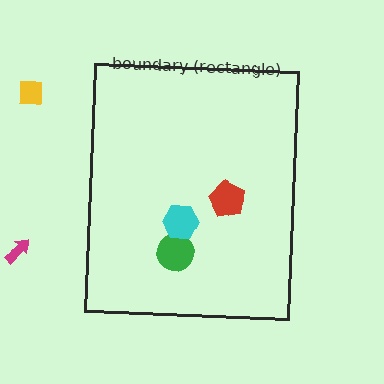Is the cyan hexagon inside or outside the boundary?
Inside.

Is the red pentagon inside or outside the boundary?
Inside.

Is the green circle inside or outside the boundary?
Inside.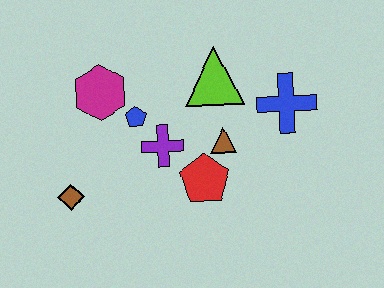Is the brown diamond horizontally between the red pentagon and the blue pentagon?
No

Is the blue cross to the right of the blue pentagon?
Yes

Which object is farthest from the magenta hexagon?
The blue cross is farthest from the magenta hexagon.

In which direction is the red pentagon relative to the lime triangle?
The red pentagon is below the lime triangle.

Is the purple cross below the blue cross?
Yes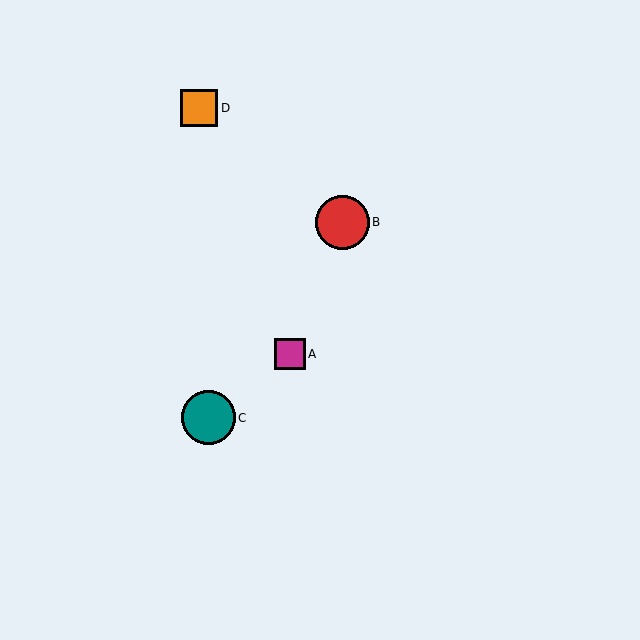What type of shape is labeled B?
Shape B is a red circle.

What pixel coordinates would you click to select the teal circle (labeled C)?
Click at (208, 418) to select the teal circle C.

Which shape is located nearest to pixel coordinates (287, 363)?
The magenta square (labeled A) at (290, 354) is nearest to that location.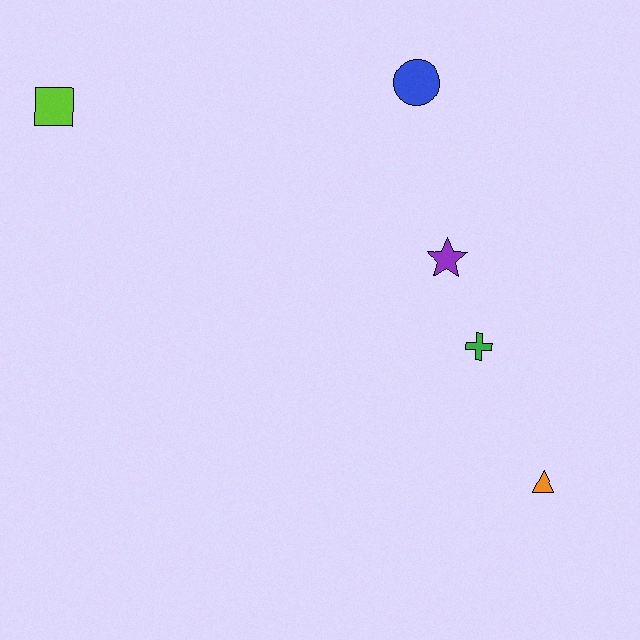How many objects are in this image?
There are 5 objects.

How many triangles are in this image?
There is 1 triangle.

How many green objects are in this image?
There is 1 green object.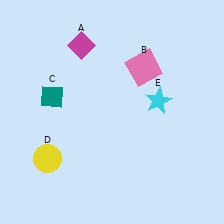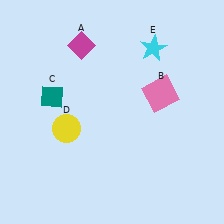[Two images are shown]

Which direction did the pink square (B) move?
The pink square (B) moved down.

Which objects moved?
The objects that moved are: the pink square (B), the yellow circle (D), the cyan star (E).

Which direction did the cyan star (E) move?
The cyan star (E) moved up.